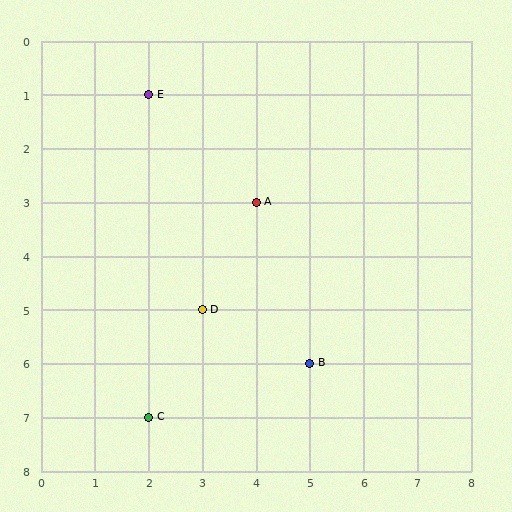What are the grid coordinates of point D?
Point D is at grid coordinates (3, 5).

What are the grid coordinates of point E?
Point E is at grid coordinates (2, 1).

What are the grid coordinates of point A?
Point A is at grid coordinates (4, 3).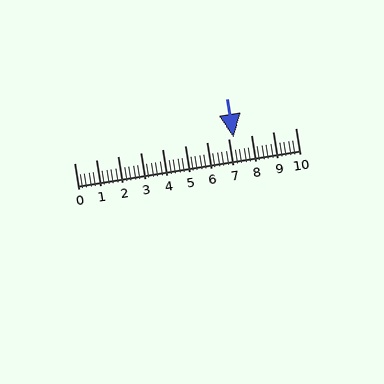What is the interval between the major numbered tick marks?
The major tick marks are spaced 1 units apart.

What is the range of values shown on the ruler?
The ruler shows values from 0 to 10.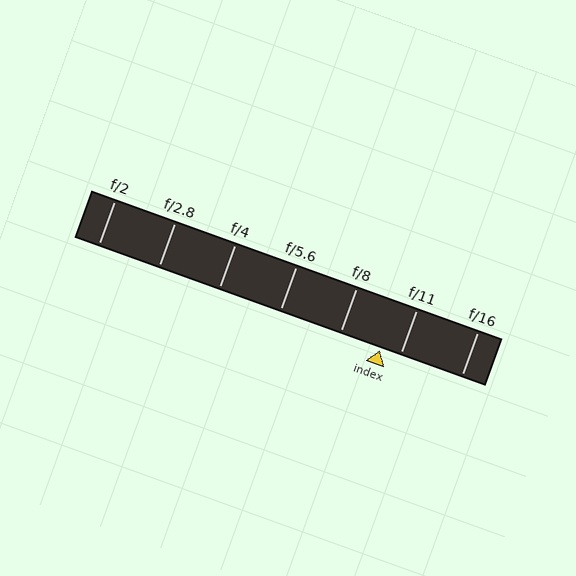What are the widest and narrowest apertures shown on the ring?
The widest aperture shown is f/2 and the narrowest is f/16.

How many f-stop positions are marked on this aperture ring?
There are 7 f-stop positions marked.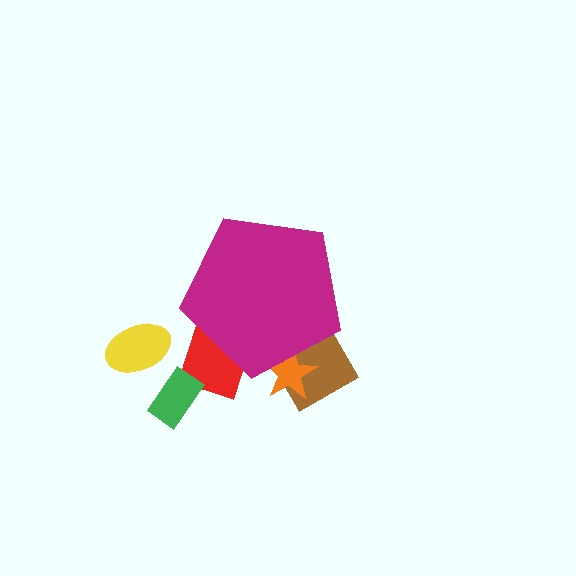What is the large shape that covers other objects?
A magenta pentagon.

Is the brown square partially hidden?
Yes, the brown square is partially hidden behind the magenta pentagon.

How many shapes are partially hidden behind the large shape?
3 shapes are partially hidden.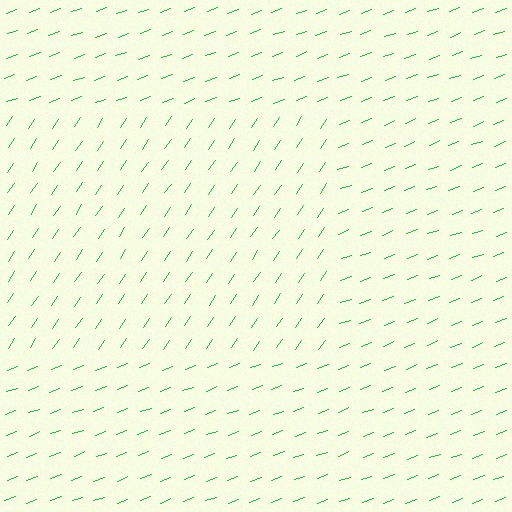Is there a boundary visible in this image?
Yes, there is a texture boundary formed by a change in line orientation.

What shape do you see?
I see a rectangle.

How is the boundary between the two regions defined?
The boundary is defined purely by a change in line orientation (approximately 35 degrees difference). All lines are the same color and thickness.